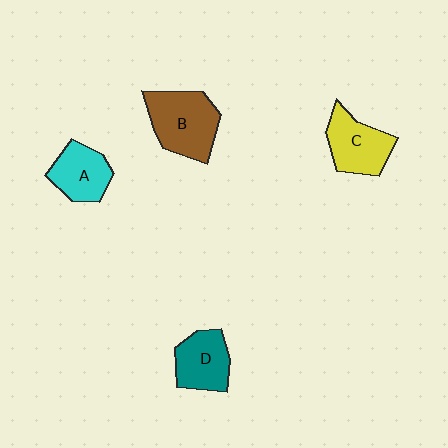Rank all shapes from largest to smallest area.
From largest to smallest: B (brown), C (yellow), D (teal), A (cyan).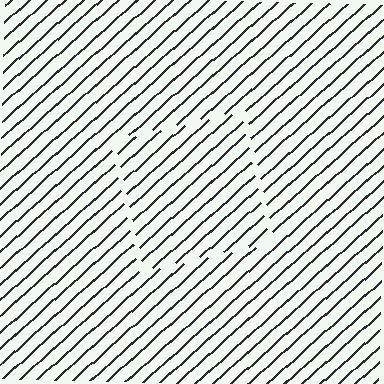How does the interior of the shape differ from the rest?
The interior of the shape contains the same grating, shifted by half a period — the contour is defined by the phase discontinuity where line-ends from the inner and outer gratings abut.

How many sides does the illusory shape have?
4 sides — the line-ends trace a square.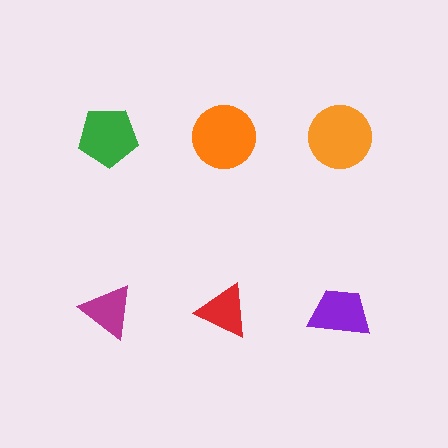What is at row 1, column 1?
A green pentagon.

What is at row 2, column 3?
A purple trapezoid.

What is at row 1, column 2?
An orange circle.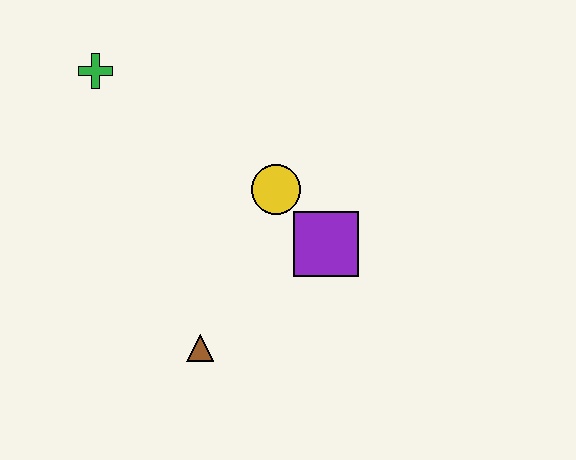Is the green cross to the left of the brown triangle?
Yes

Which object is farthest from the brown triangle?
The green cross is farthest from the brown triangle.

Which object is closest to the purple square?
The yellow circle is closest to the purple square.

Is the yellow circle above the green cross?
No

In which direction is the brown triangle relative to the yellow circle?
The brown triangle is below the yellow circle.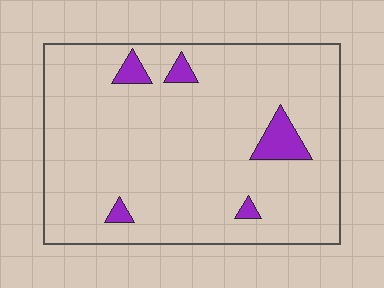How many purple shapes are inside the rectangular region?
5.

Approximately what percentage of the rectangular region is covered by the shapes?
Approximately 5%.